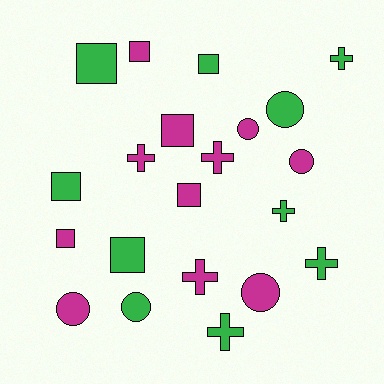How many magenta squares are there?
There are 4 magenta squares.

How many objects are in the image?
There are 21 objects.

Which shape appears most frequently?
Square, with 8 objects.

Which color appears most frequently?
Magenta, with 11 objects.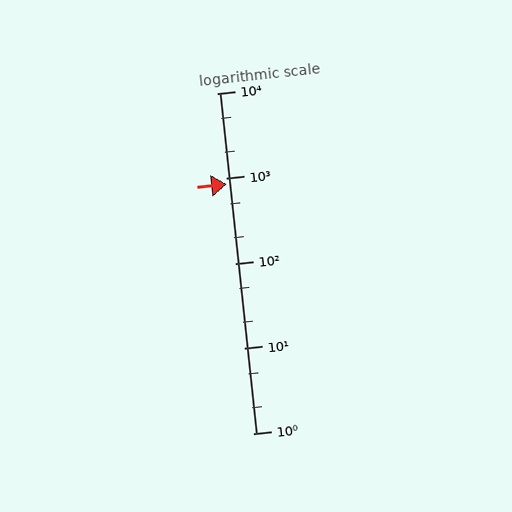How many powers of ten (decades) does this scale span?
The scale spans 4 decades, from 1 to 10000.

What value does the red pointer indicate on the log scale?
The pointer indicates approximately 850.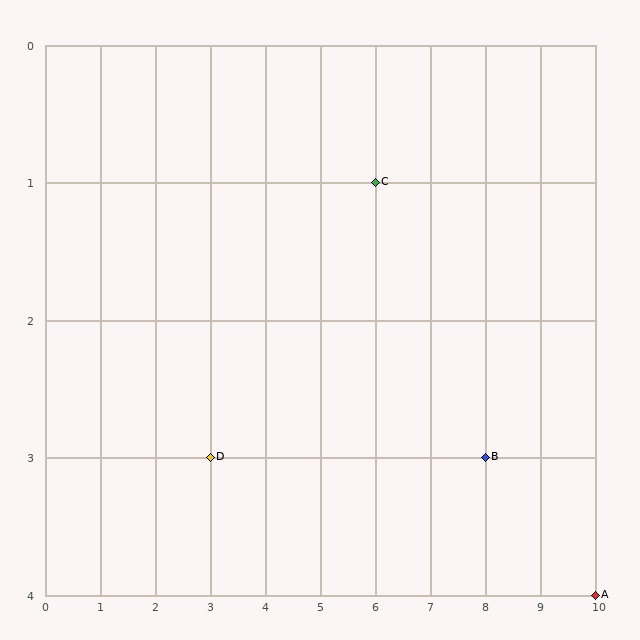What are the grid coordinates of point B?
Point B is at grid coordinates (8, 3).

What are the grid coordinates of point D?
Point D is at grid coordinates (3, 3).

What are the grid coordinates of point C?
Point C is at grid coordinates (6, 1).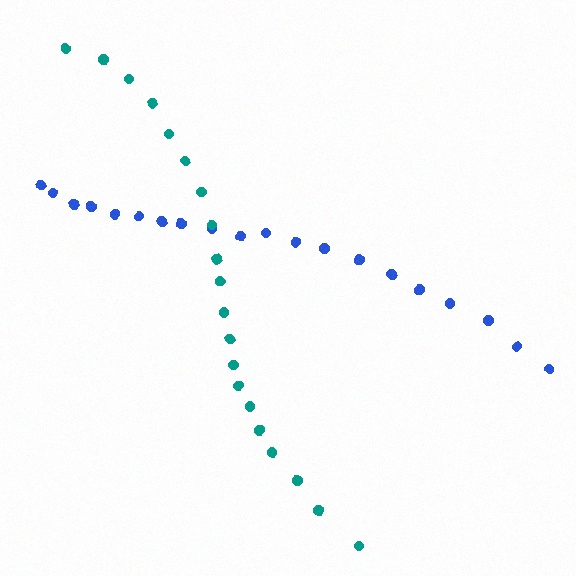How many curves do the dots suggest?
There are 2 distinct paths.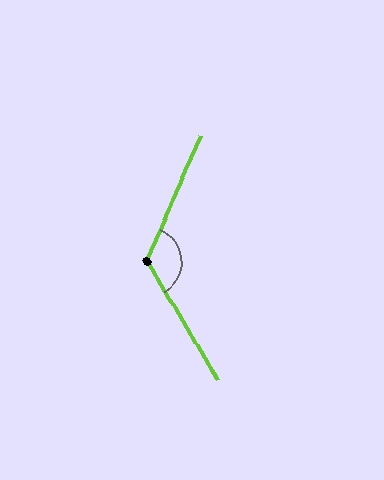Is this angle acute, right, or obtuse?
It is obtuse.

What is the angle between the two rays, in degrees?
Approximately 126 degrees.